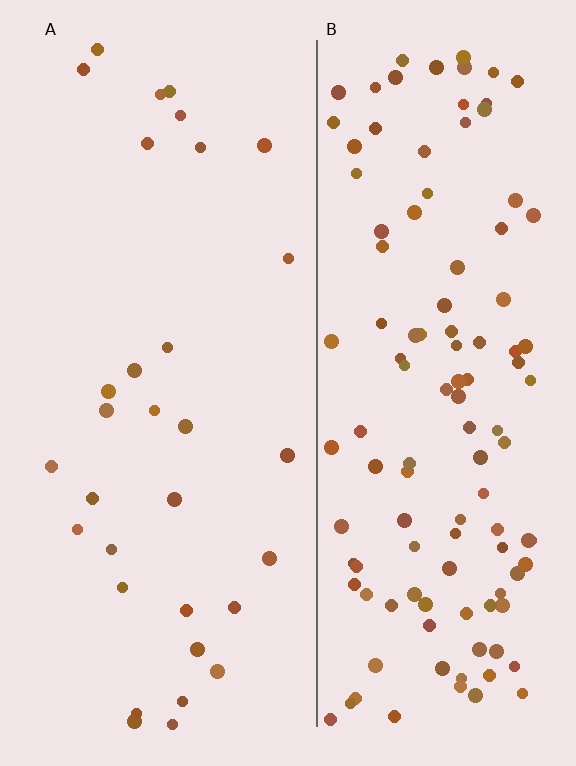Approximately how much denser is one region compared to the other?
Approximately 3.8× — region B over region A.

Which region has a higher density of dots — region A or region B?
B (the right).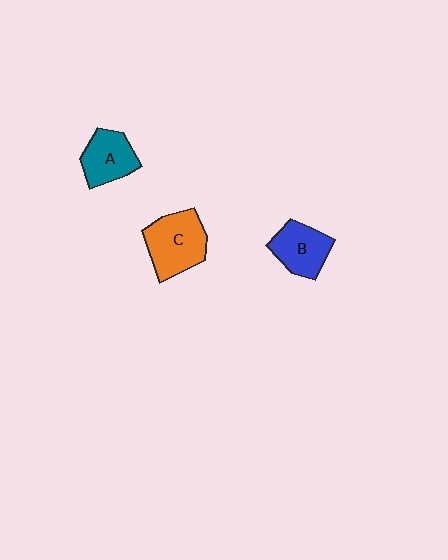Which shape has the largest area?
Shape C (orange).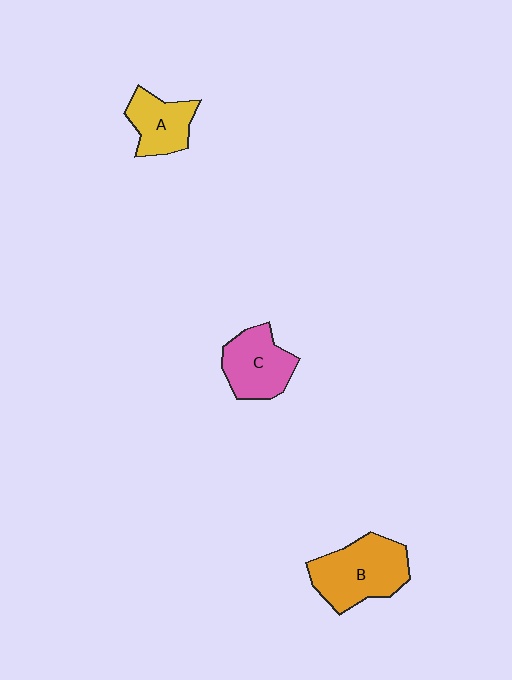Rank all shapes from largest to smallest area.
From largest to smallest: B (orange), C (pink), A (yellow).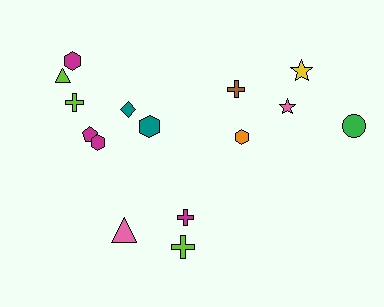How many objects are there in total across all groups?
There are 15 objects.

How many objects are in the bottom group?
There are 3 objects.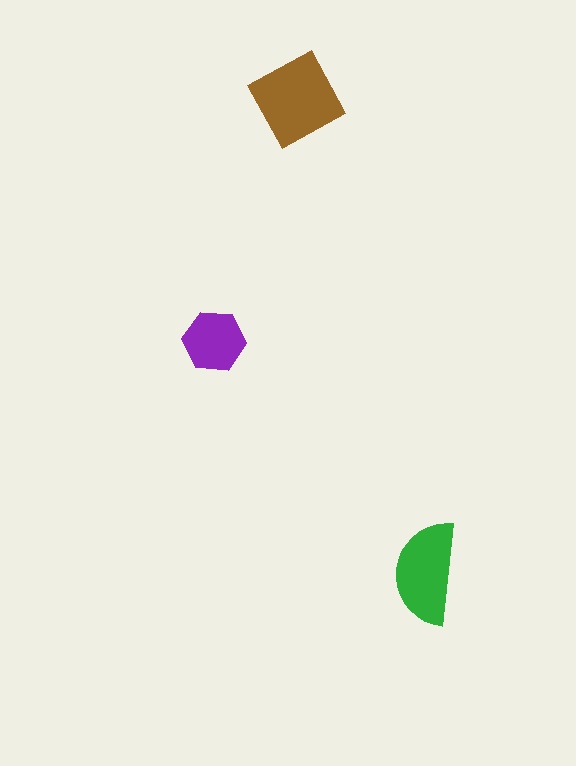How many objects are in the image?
There are 3 objects in the image.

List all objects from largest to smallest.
The brown diamond, the green semicircle, the purple hexagon.